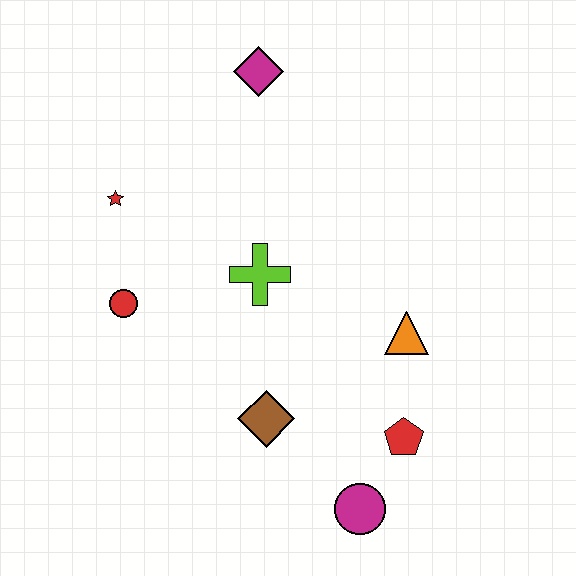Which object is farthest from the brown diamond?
The magenta diamond is farthest from the brown diamond.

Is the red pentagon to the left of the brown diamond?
No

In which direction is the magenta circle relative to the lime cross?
The magenta circle is below the lime cross.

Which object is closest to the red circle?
The red star is closest to the red circle.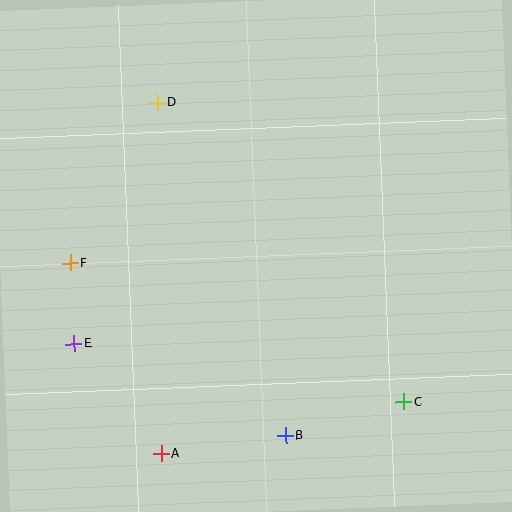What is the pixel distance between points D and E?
The distance between D and E is 255 pixels.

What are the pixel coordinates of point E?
Point E is at (74, 344).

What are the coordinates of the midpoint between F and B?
The midpoint between F and B is at (178, 349).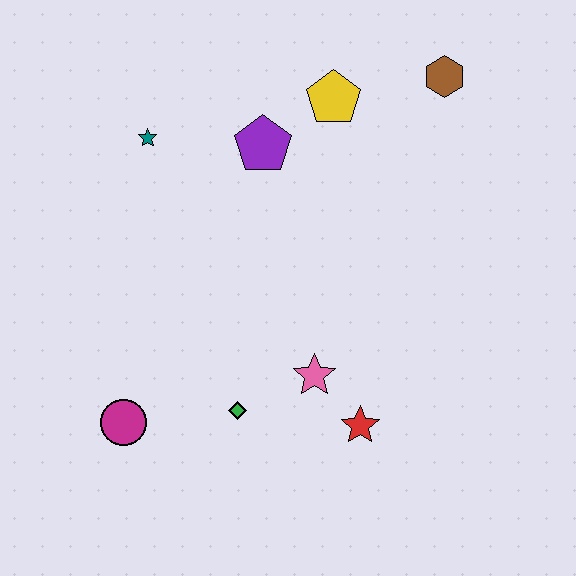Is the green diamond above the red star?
Yes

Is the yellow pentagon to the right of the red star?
No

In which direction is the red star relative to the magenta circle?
The red star is to the right of the magenta circle.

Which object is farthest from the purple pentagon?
The magenta circle is farthest from the purple pentagon.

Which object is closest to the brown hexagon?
The yellow pentagon is closest to the brown hexagon.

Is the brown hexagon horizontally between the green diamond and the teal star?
No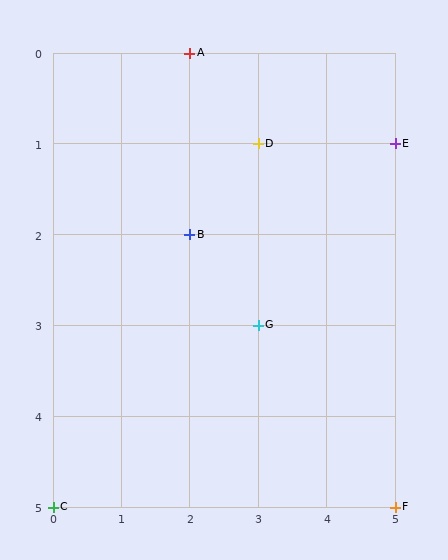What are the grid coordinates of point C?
Point C is at grid coordinates (0, 5).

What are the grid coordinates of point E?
Point E is at grid coordinates (5, 1).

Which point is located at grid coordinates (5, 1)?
Point E is at (5, 1).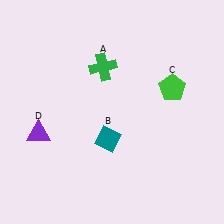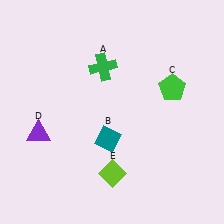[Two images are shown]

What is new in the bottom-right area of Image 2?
A lime diamond (E) was added in the bottom-right area of Image 2.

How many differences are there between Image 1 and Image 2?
There is 1 difference between the two images.